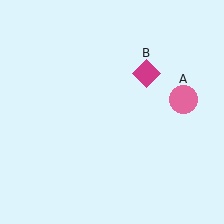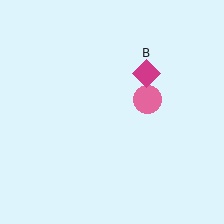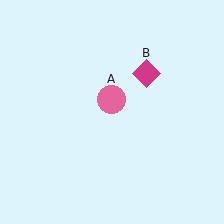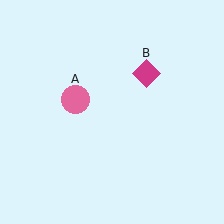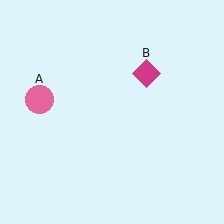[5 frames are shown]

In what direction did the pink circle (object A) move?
The pink circle (object A) moved left.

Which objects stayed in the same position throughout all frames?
Magenta diamond (object B) remained stationary.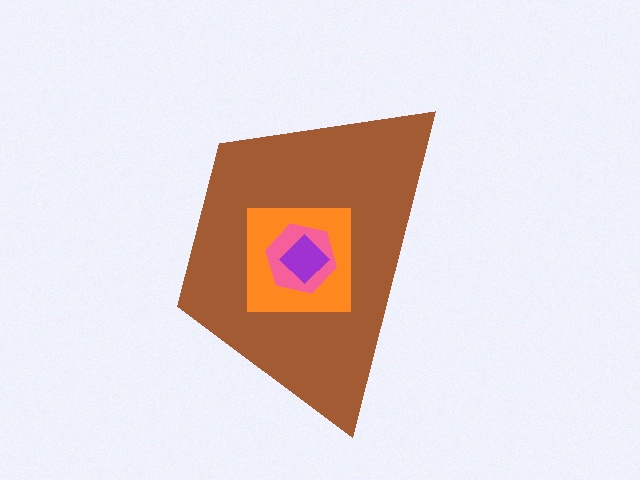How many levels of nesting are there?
4.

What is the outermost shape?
The brown trapezoid.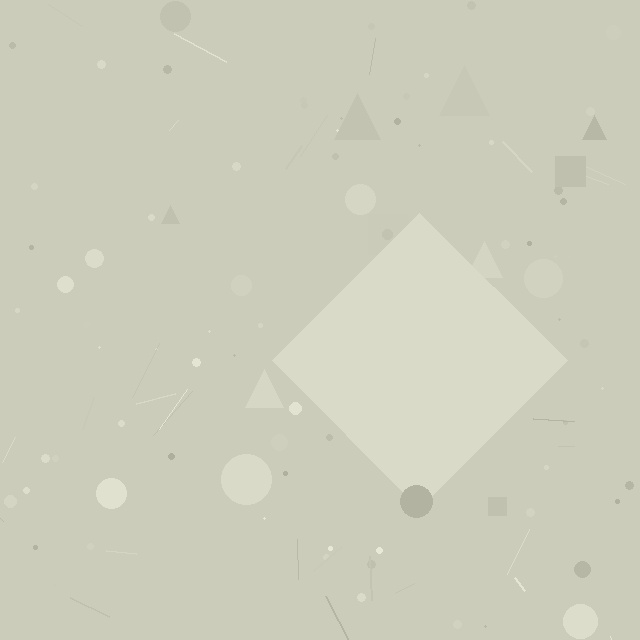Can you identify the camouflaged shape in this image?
The camouflaged shape is a diamond.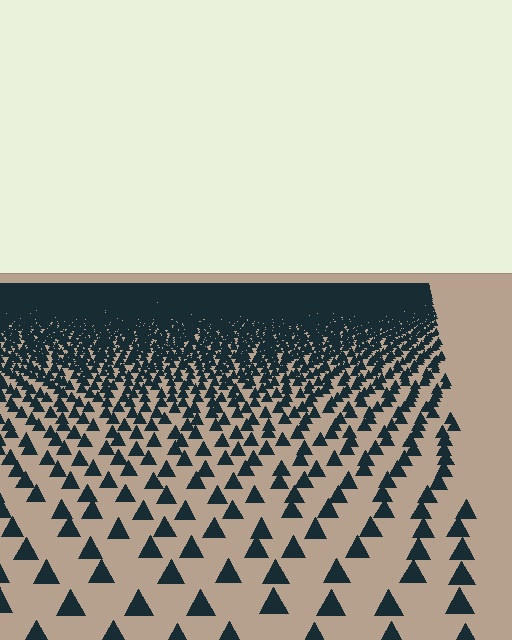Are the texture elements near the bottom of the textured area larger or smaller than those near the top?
Larger. Near the bottom, elements are closer to the viewer and appear at a bigger on-screen size.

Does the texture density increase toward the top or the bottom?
Density increases toward the top.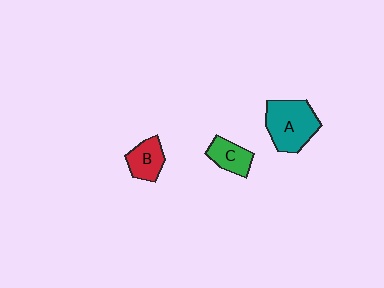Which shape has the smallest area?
Shape C (green).